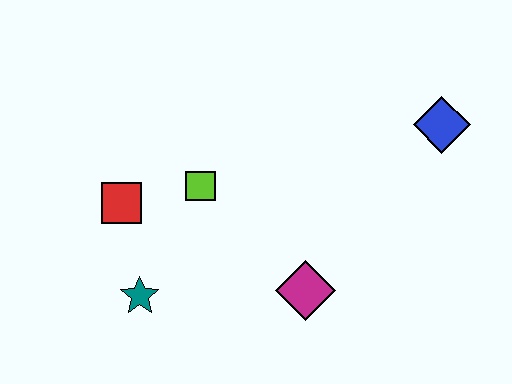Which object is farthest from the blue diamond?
The teal star is farthest from the blue diamond.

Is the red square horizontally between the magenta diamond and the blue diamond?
No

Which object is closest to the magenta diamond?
The lime square is closest to the magenta diamond.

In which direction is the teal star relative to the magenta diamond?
The teal star is to the left of the magenta diamond.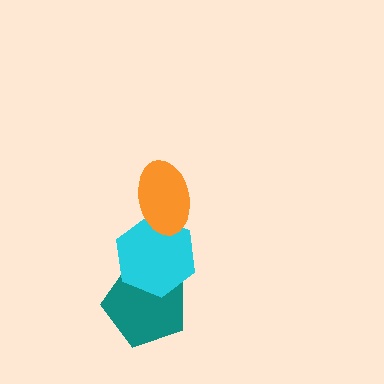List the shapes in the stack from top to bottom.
From top to bottom: the orange ellipse, the cyan hexagon, the teal pentagon.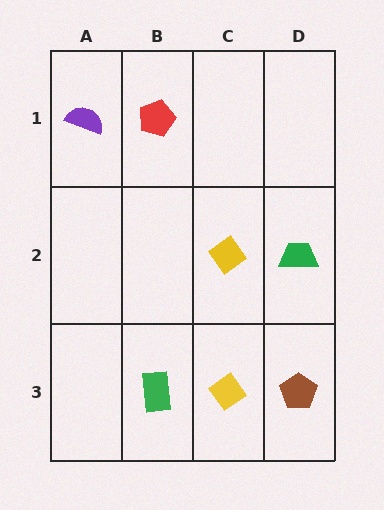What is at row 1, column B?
A red pentagon.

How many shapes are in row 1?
2 shapes.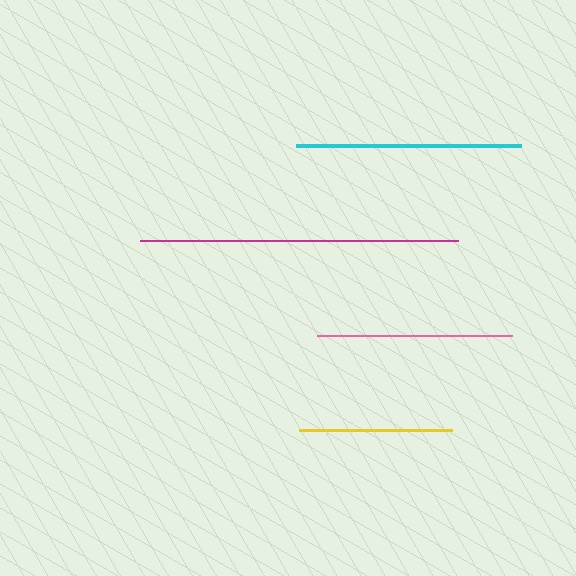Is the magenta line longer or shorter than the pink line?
The magenta line is longer than the pink line.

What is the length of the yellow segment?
The yellow segment is approximately 153 pixels long.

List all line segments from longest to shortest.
From longest to shortest: magenta, cyan, pink, yellow.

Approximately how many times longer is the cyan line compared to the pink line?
The cyan line is approximately 1.2 times the length of the pink line.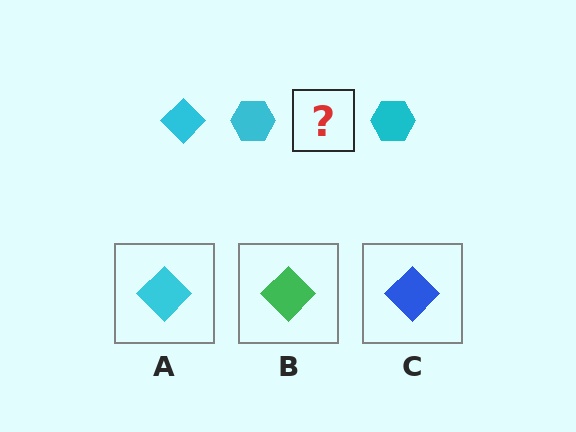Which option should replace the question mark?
Option A.